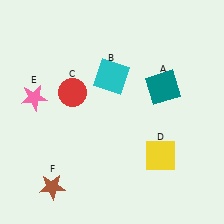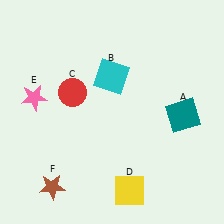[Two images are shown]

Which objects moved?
The objects that moved are: the teal square (A), the yellow square (D).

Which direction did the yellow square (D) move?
The yellow square (D) moved down.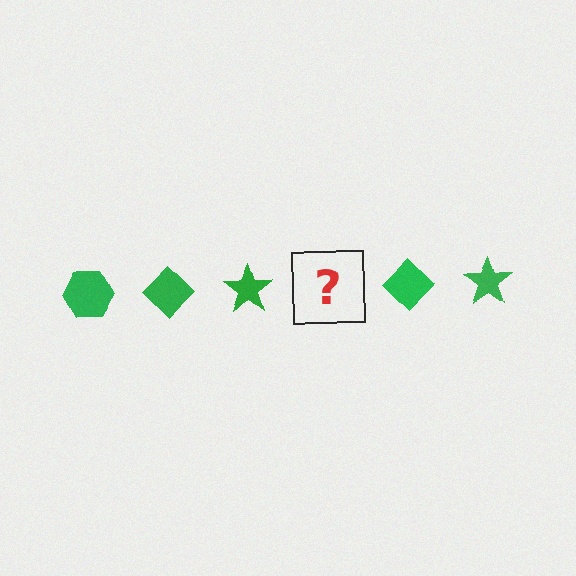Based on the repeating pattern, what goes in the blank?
The blank should be a green hexagon.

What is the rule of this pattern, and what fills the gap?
The rule is that the pattern cycles through hexagon, diamond, star shapes in green. The gap should be filled with a green hexagon.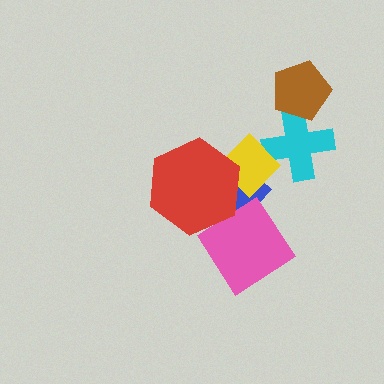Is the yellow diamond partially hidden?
Yes, it is partially covered by another shape.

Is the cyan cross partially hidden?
Yes, it is partially covered by another shape.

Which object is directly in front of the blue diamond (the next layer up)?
The pink diamond is directly in front of the blue diamond.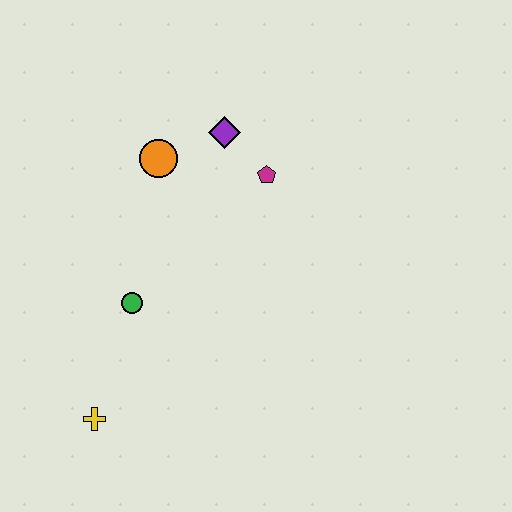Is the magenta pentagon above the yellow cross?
Yes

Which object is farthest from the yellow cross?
The purple diamond is farthest from the yellow cross.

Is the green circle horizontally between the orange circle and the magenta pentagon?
No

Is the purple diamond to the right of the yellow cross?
Yes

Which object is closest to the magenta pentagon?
The purple diamond is closest to the magenta pentagon.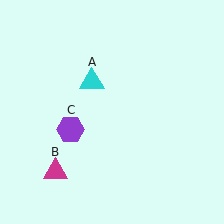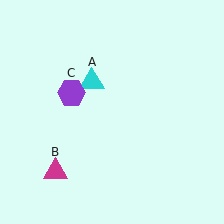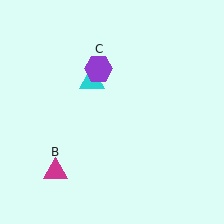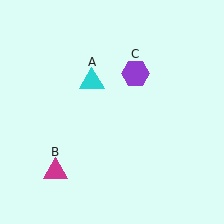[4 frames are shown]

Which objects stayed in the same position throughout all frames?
Cyan triangle (object A) and magenta triangle (object B) remained stationary.